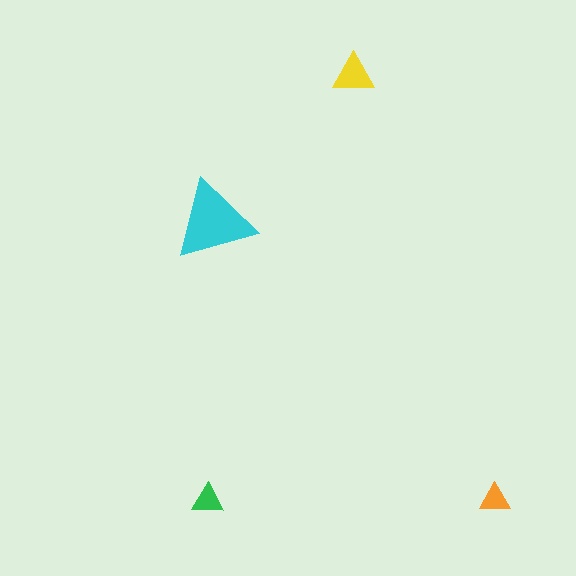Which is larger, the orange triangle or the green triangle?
The green one.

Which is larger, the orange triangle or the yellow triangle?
The yellow one.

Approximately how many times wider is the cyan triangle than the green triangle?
About 2.5 times wider.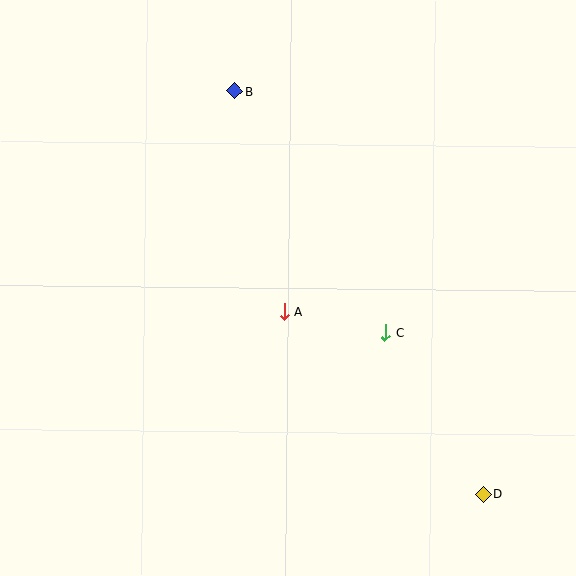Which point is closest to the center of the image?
Point A at (284, 312) is closest to the center.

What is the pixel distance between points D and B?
The distance between D and B is 473 pixels.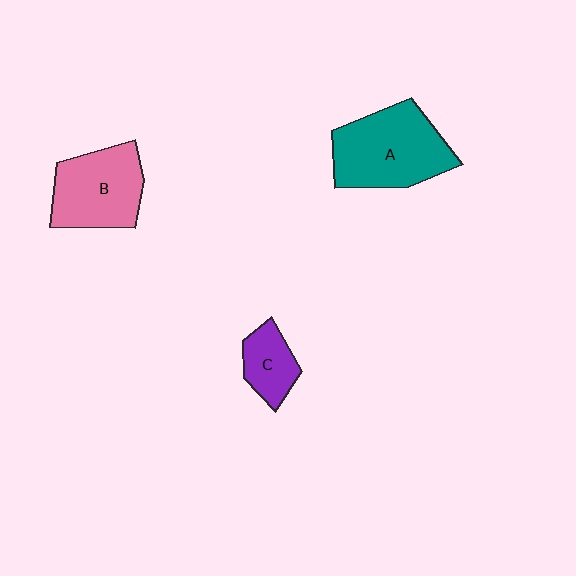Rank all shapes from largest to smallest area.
From largest to smallest: A (teal), B (pink), C (purple).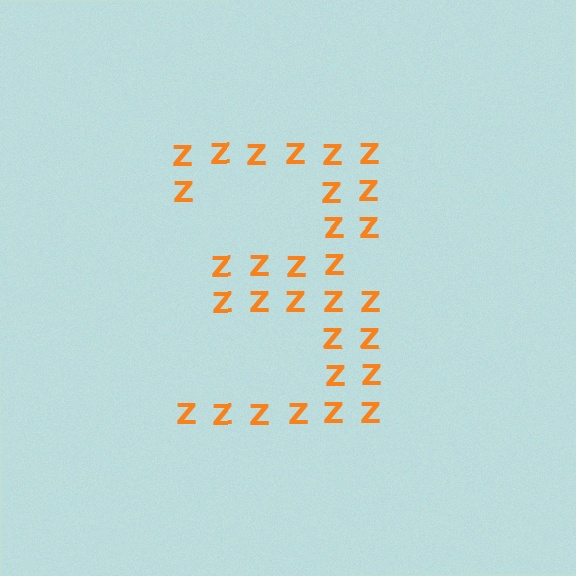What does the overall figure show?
The overall figure shows the digit 3.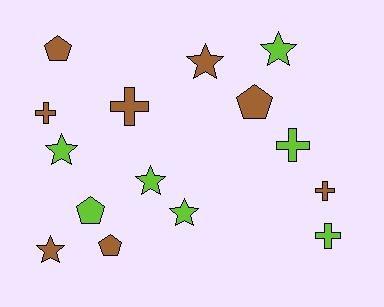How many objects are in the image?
There are 15 objects.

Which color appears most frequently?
Brown, with 8 objects.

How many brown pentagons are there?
There are 3 brown pentagons.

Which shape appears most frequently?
Star, with 6 objects.